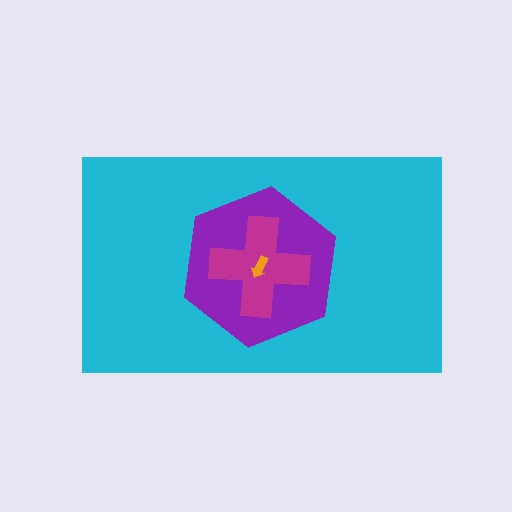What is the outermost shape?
The cyan rectangle.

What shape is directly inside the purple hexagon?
The magenta cross.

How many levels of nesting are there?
4.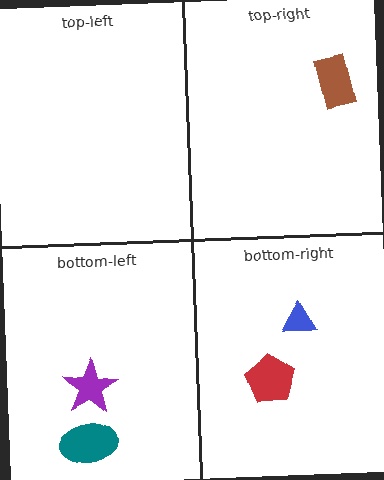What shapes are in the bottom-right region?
The blue triangle, the red pentagon.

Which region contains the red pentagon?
The bottom-right region.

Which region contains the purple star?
The bottom-left region.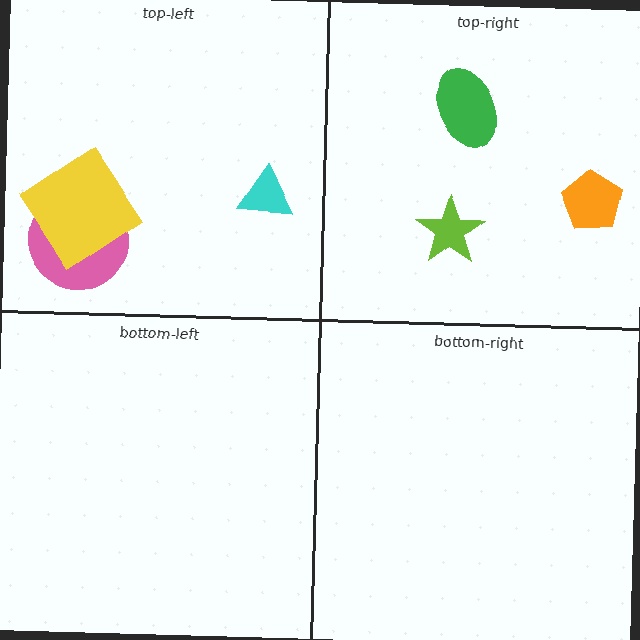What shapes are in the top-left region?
The pink circle, the yellow diamond, the cyan triangle.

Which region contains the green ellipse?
The top-right region.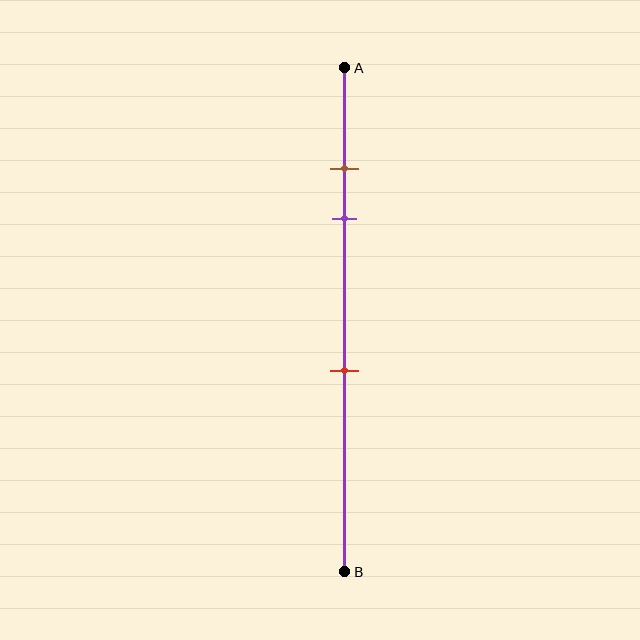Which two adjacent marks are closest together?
The brown and purple marks are the closest adjacent pair.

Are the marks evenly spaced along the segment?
No, the marks are not evenly spaced.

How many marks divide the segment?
There are 3 marks dividing the segment.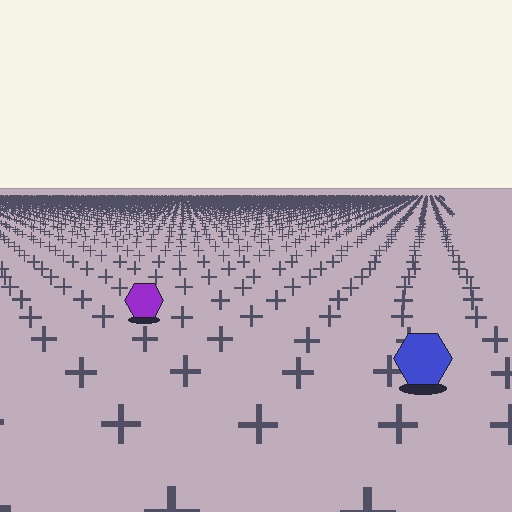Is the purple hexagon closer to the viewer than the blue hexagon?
No. The blue hexagon is closer — you can tell from the texture gradient: the ground texture is coarser near it.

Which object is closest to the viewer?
The blue hexagon is closest. The texture marks near it are larger and more spread out.